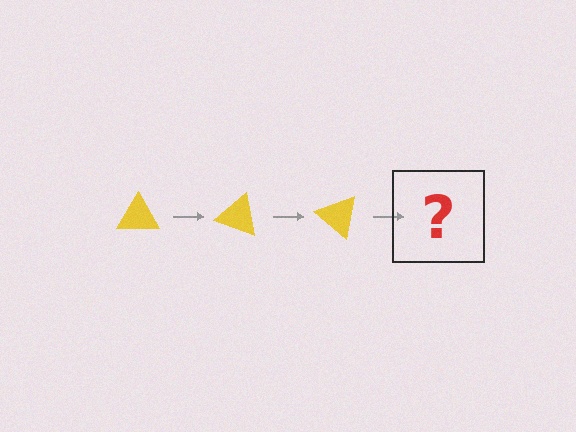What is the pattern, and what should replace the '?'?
The pattern is that the triangle rotates 20 degrees each step. The '?' should be a yellow triangle rotated 60 degrees.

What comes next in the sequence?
The next element should be a yellow triangle rotated 60 degrees.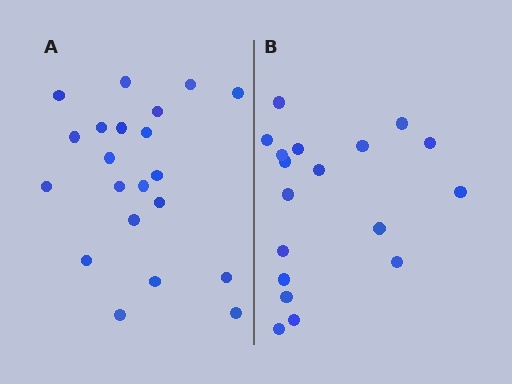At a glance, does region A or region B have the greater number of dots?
Region A (the left region) has more dots.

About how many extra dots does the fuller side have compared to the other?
Region A has just a few more — roughly 2 or 3 more dots than region B.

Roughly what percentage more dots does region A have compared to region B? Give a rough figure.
About 15% more.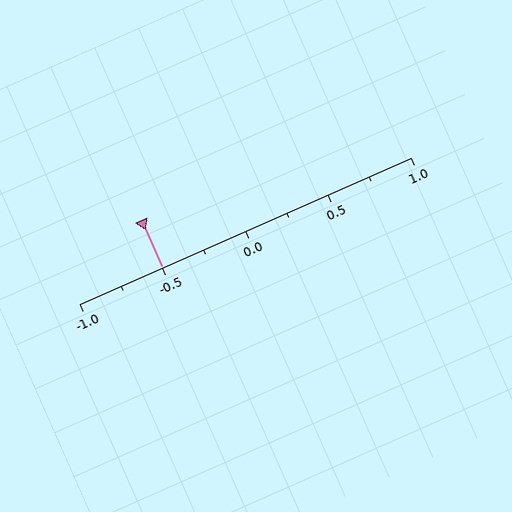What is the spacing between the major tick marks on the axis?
The major ticks are spaced 0.5 apart.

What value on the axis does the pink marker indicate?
The marker indicates approximately -0.5.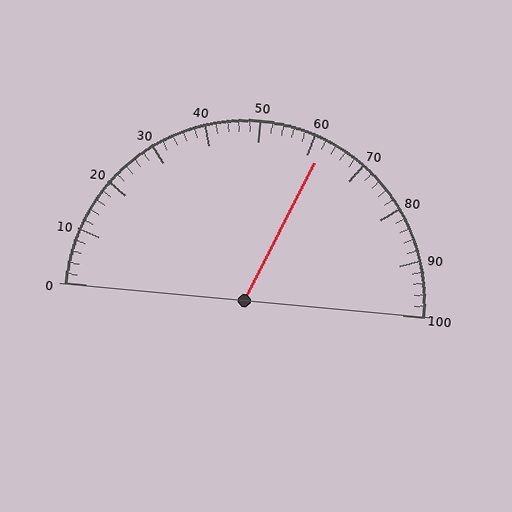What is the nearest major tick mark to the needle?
The nearest major tick mark is 60.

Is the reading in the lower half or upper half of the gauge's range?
The reading is in the upper half of the range (0 to 100).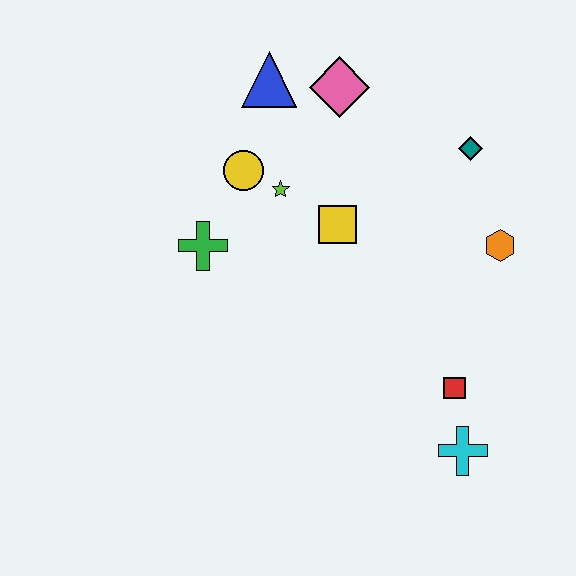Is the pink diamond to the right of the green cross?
Yes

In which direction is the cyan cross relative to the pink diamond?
The cyan cross is below the pink diamond.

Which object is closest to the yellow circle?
The lime star is closest to the yellow circle.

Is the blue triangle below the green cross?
No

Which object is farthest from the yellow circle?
The cyan cross is farthest from the yellow circle.